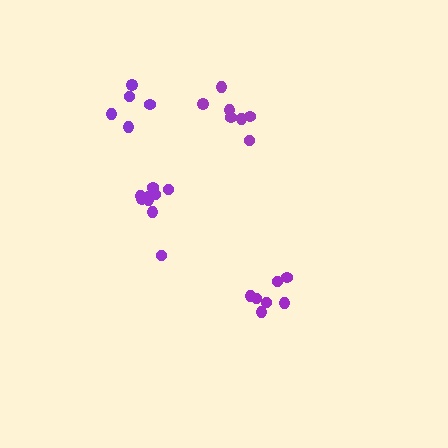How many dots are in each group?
Group 1: 7 dots, Group 2: 7 dots, Group 3: 10 dots, Group 4: 5 dots (29 total).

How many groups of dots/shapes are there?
There are 4 groups.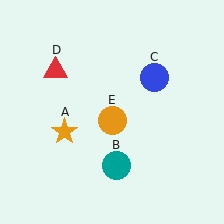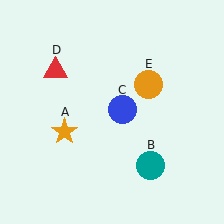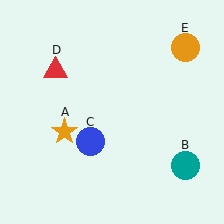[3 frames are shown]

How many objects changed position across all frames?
3 objects changed position: teal circle (object B), blue circle (object C), orange circle (object E).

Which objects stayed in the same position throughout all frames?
Orange star (object A) and red triangle (object D) remained stationary.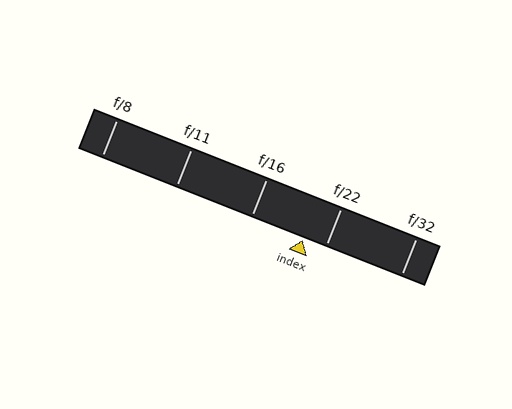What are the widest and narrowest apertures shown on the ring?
The widest aperture shown is f/8 and the narrowest is f/32.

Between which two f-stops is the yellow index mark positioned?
The index mark is between f/16 and f/22.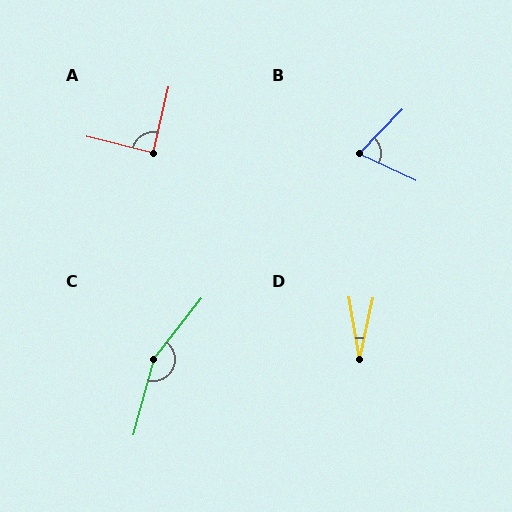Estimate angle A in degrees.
Approximately 89 degrees.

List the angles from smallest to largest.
D (22°), B (70°), A (89°), C (157°).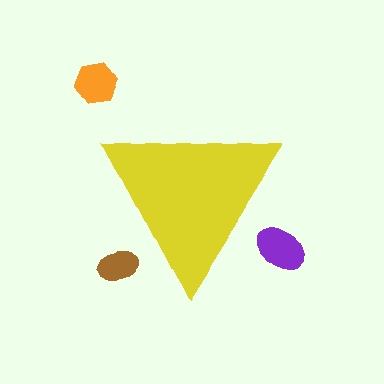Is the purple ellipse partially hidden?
Yes, the purple ellipse is partially hidden behind the yellow triangle.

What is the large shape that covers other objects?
A yellow triangle.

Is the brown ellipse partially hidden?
Yes, the brown ellipse is partially hidden behind the yellow triangle.